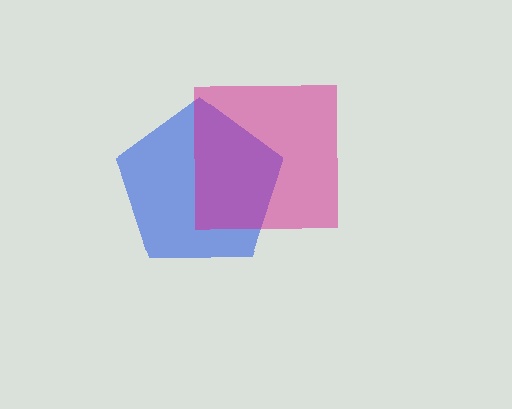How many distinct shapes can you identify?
There are 2 distinct shapes: a blue pentagon, a magenta square.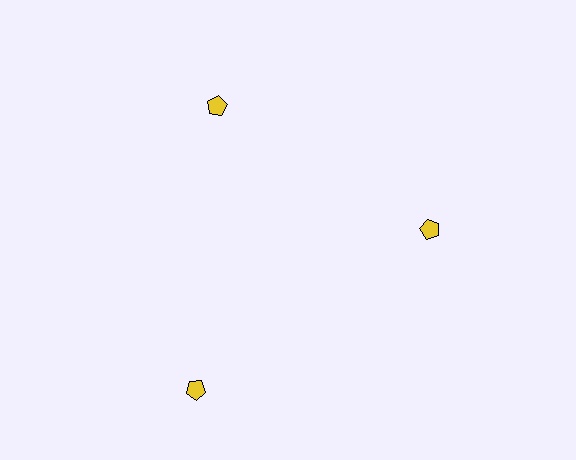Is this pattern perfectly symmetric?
No. The 3 yellow pentagons are arranged in a ring, but one element near the 7 o'clock position is pushed outward from the center, breaking the 3-fold rotational symmetry.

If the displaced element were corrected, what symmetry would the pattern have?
It would have 3-fold rotational symmetry — the pattern would map onto itself every 120 degrees.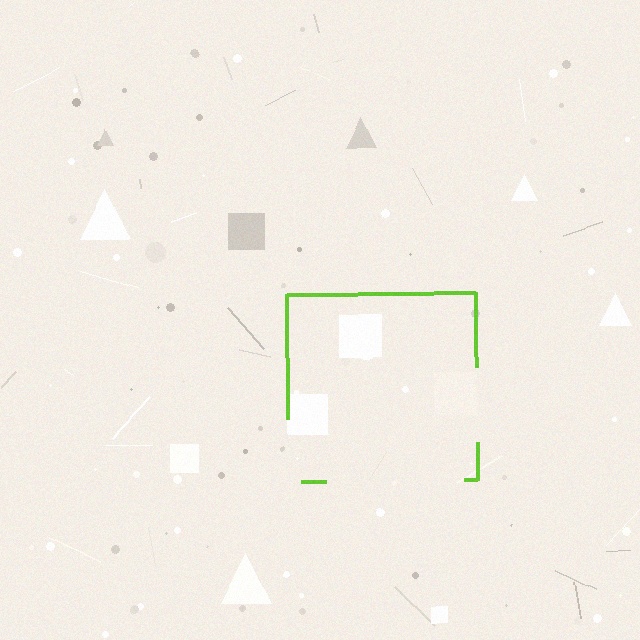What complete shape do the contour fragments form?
The contour fragments form a square.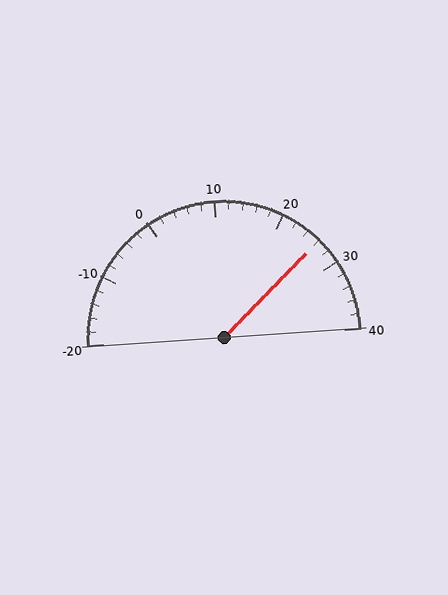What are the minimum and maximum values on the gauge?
The gauge ranges from -20 to 40.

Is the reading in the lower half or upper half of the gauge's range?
The reading is in the upper half of the range (-20 to 40).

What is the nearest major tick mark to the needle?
The nearest major tick mark is 30.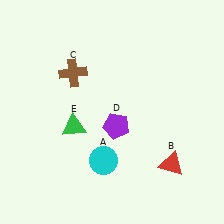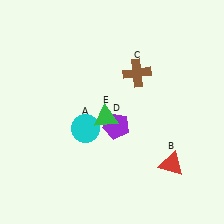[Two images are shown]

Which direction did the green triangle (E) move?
The green triangle (E) moved right.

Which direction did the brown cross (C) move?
The brown cross (C) moved right.